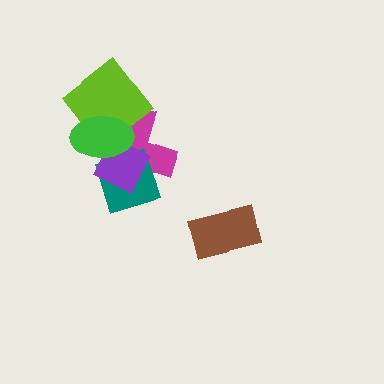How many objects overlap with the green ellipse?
4 objects overlap with the green ellipse.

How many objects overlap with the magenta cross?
4 objects overlap with the magenta cross.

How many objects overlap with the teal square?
3 objects overlap with the teal square.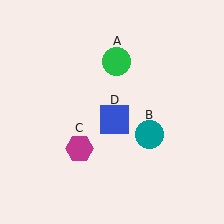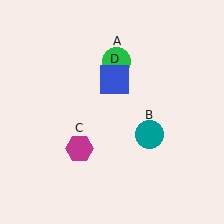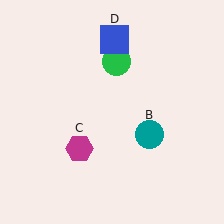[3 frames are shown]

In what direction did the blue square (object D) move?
The blue square (object D) moved up.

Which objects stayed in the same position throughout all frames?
Green circle (object A) and teal circle (object B) and magenta hexagon (object C) remained stationary.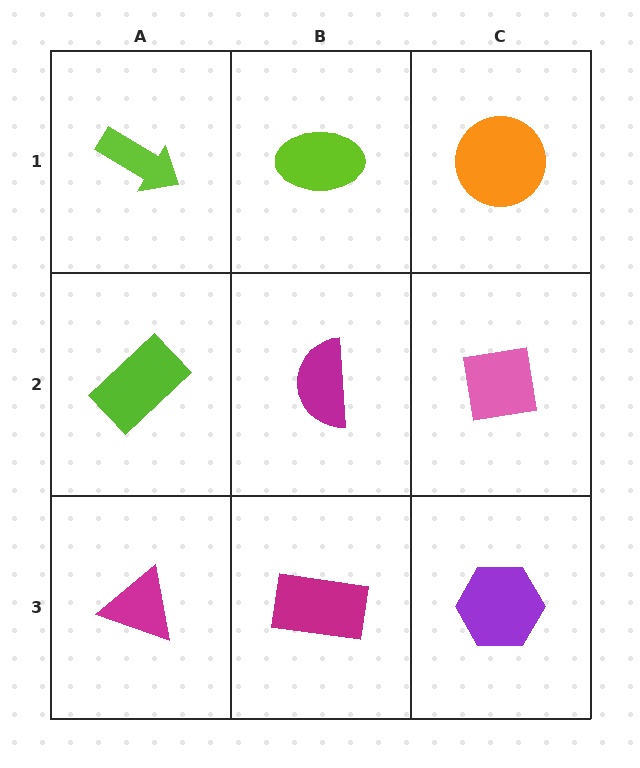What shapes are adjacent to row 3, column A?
A lime rectangle (row 2, column A), a magenta rectangle (row 3, column B).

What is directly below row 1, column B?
A magenta semicircle.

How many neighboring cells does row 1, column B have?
3.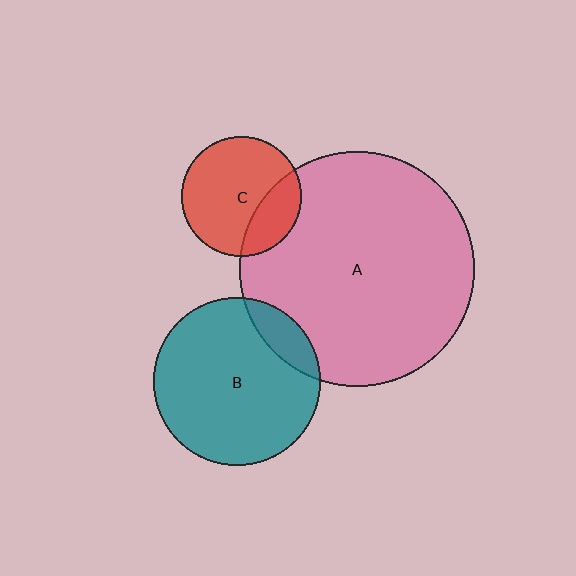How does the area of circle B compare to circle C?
Approximately 1.9 times.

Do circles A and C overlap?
Yes.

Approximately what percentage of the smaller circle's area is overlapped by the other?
Approximately 25%.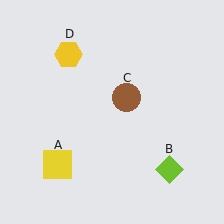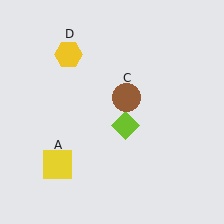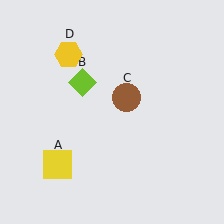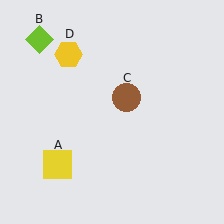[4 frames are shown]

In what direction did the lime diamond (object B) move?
The lime diamond (object B) moved up and to the left.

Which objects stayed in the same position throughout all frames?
Yellow square (object A) and brown circle (object C) and yellow hexagon (object D) remained stationary.